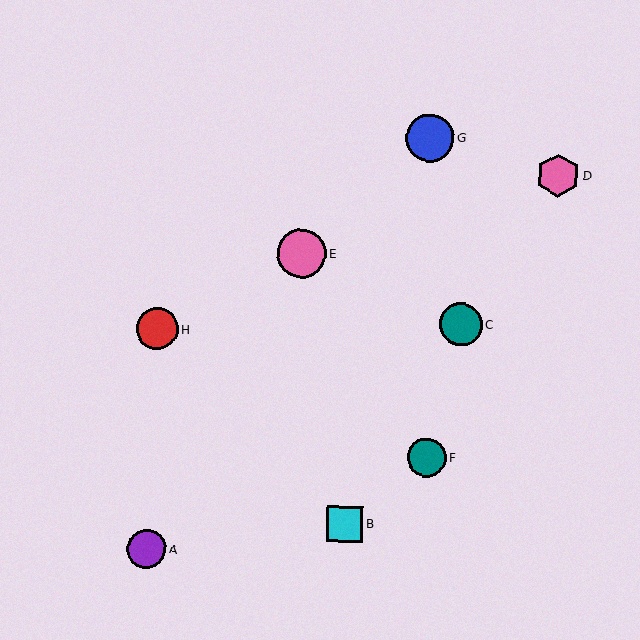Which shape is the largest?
The pink circle (labeled E) is the largest.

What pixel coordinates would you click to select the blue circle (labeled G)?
Click at (430, 138) to select the blue circle G.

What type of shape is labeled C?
Shape C is a teal circle.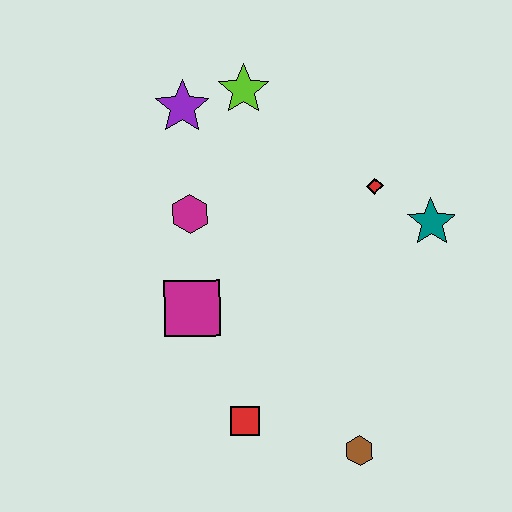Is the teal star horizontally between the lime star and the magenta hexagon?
No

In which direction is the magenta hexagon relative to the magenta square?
The magenta hexagon is above the magenta square.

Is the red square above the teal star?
No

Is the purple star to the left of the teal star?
Yes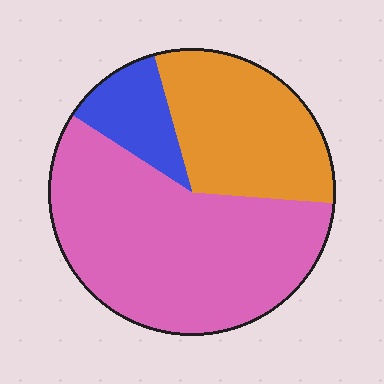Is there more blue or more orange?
Orange.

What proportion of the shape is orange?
Orange takes up about one third (1/3) of the shape.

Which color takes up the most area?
Pink, at roughly 60%.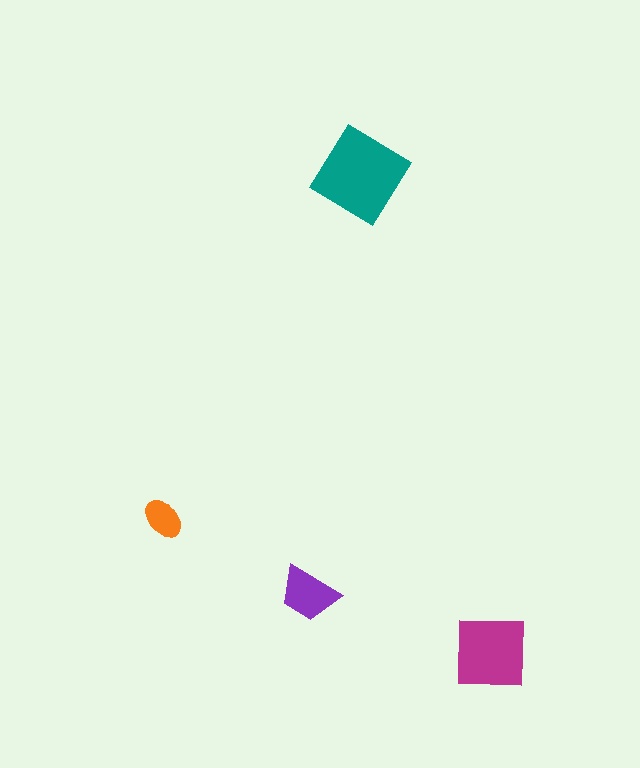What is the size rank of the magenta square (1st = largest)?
2nd.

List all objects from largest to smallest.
The teal diamond, the magenta square, the purple trapezoid, the orange ellipse.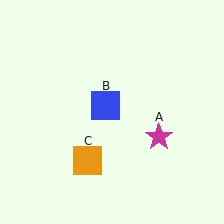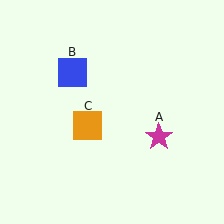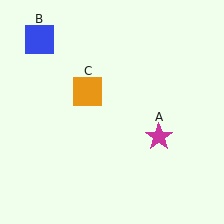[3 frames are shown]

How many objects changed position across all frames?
2 objects changed position: blue square (object B), orange square (object C).